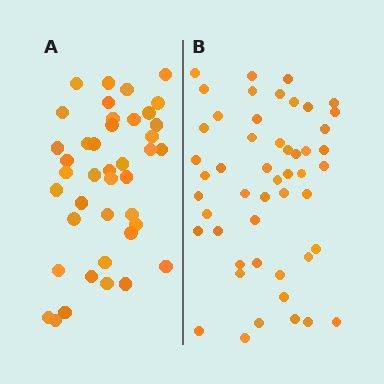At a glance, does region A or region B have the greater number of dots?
Region B (the right region) has more dots.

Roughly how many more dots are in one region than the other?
Region B has roughly 8 or so more dots than region A.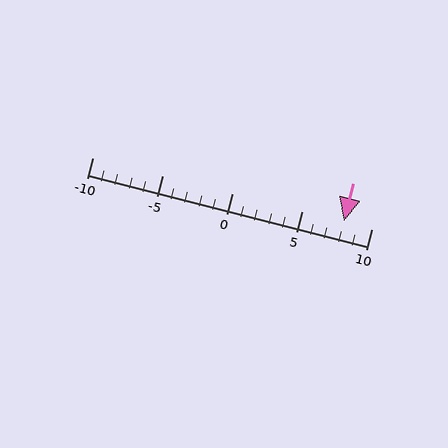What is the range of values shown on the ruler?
The ruler shows values from -10 to 10.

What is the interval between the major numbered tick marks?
The major tick marks are spaced 5 units apart.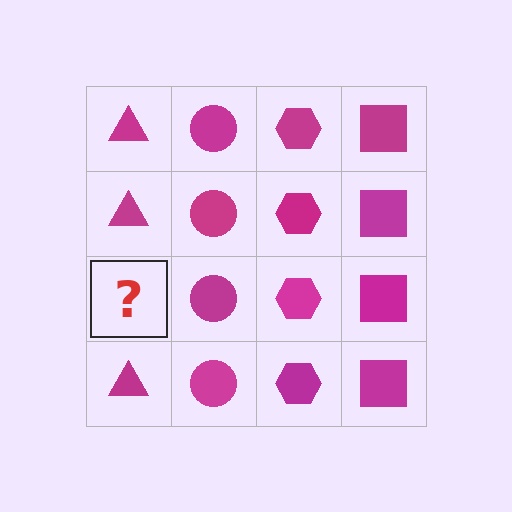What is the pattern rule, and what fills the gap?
The rule is that each column has a consistent shape. The gap should be filled with a magenta triangle.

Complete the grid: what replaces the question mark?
The question mark should be replaced with a magenta triangle.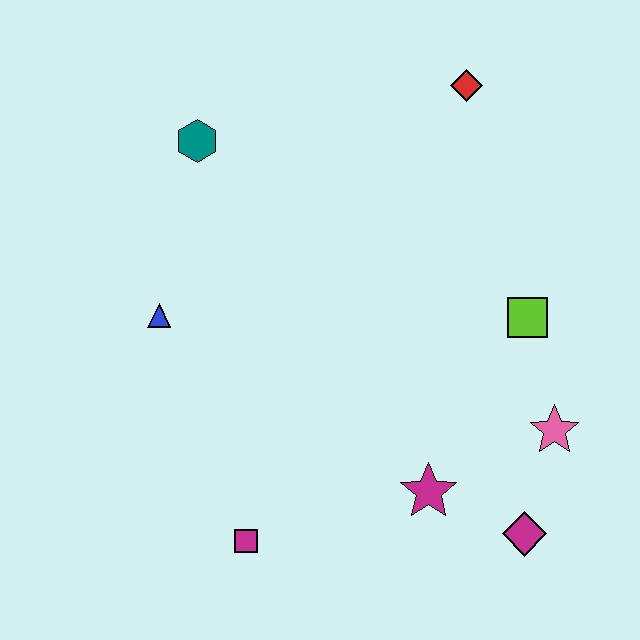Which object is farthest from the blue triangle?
The magenta diamond is farthest from the blue triangle.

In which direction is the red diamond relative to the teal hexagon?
The red diamond is to the right of the teal hexagon.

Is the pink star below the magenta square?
No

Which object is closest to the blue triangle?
The teal hexagon is closest to the blue triangle.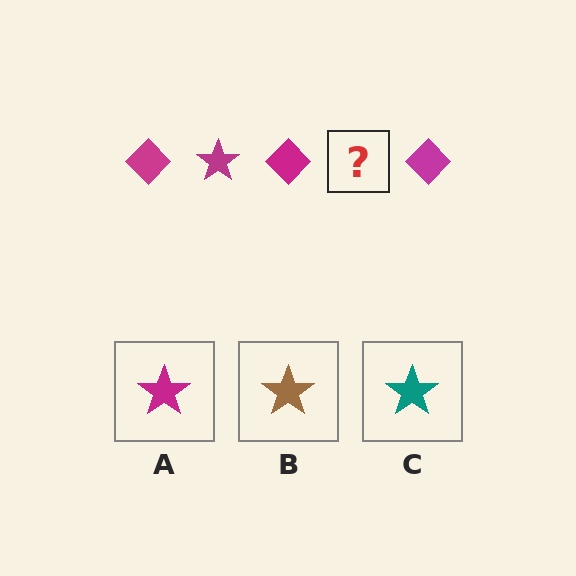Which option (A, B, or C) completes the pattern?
A.